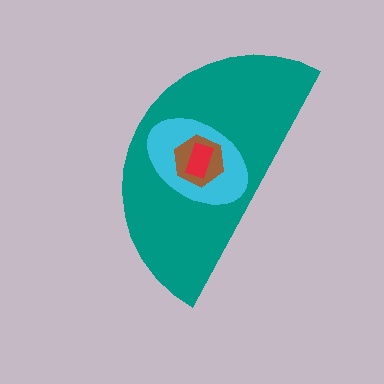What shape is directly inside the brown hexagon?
The red rectangle.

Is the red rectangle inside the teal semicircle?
Yes.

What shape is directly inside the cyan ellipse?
The brown hexagon.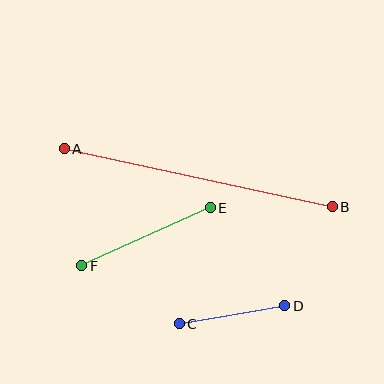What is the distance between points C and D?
The distance is approximately 107 pixels.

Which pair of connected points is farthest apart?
Points A and B are farthest apart.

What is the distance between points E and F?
The distance is approximately 141 pixels.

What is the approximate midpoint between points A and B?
The midpoint is at approximately (198, 178) pixels.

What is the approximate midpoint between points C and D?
The midpoint is at approximately (232, 315) pixels.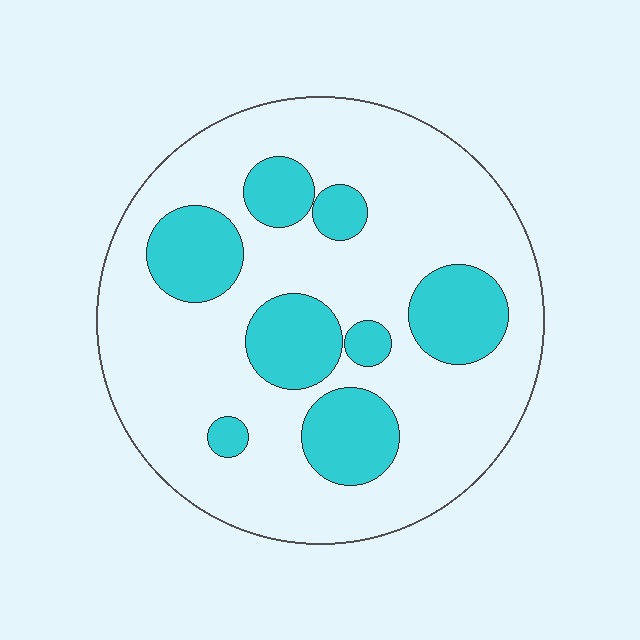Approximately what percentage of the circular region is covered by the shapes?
Approximately 25%.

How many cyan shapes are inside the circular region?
8.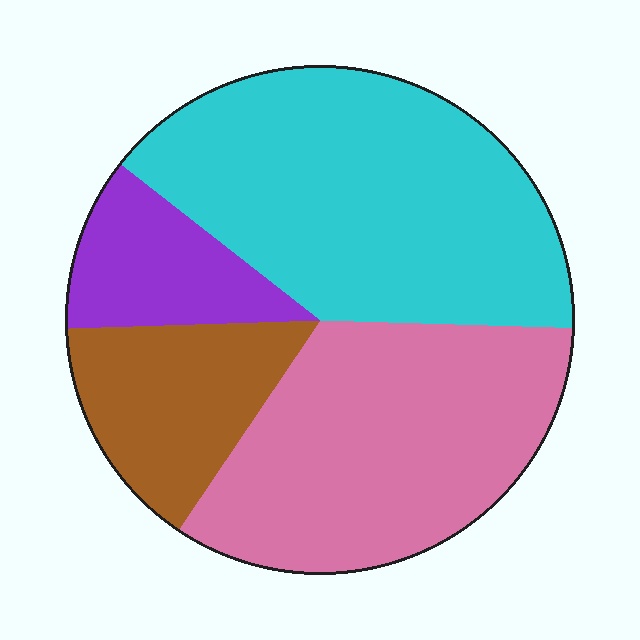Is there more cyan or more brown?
Cyan.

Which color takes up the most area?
Cyan, at roughly 40%.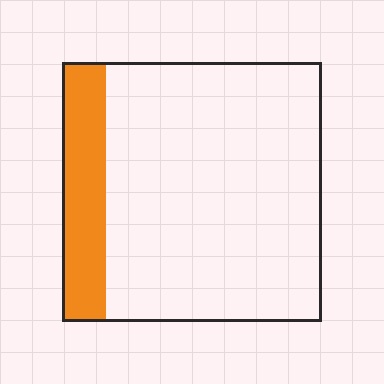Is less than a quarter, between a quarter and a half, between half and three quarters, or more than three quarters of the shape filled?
Less than a quarter.